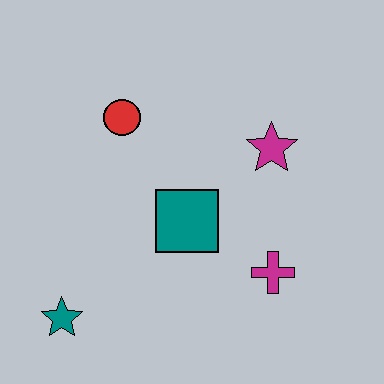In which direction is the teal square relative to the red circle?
The teal square is below the red circle.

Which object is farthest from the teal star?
The magenta star is farthest from the teal star.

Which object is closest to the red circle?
The teal square is closest to the red circle.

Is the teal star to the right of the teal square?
No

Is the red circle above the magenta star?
Yes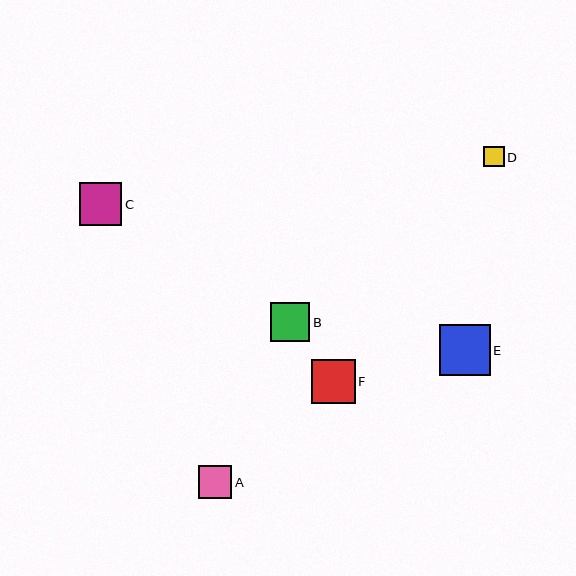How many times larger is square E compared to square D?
Square E is approximately 2.4 times the size of square D.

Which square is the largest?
Square E is the largest with a size of approximately 50 pixels.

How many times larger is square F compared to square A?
Square F is approximately 1.3 times the size of square A.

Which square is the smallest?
Square D is the smallest with a size of approximately 21 pixels.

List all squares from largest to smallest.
From largest to smallest: E, F, C, B, A, D.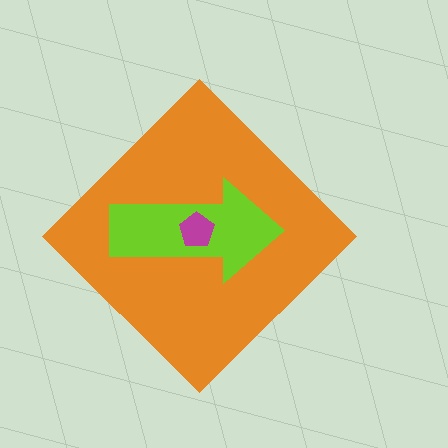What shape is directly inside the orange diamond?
The lime arrow.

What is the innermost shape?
The magenta pentagon.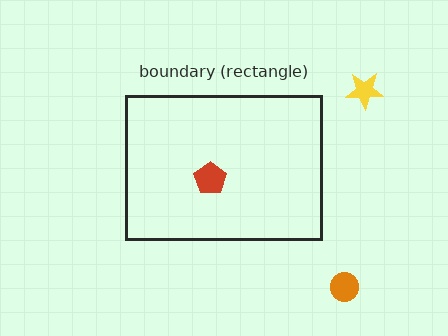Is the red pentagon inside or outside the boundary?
Inside.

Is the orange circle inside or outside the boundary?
Outside.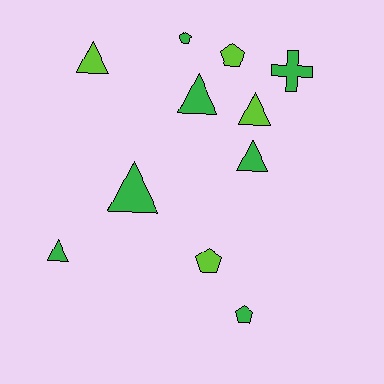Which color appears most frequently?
Green, with 7 objects.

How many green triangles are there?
There are 4 green triangles.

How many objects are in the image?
There are 11 objects.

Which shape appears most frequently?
Triangle, with 6 objects.